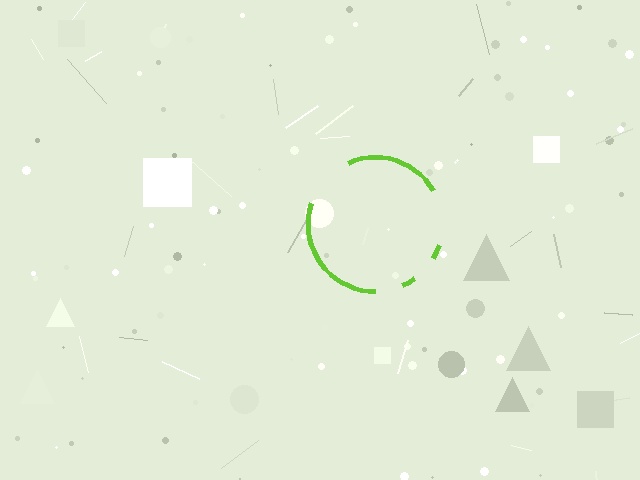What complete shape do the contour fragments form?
The contour fragments form a circle.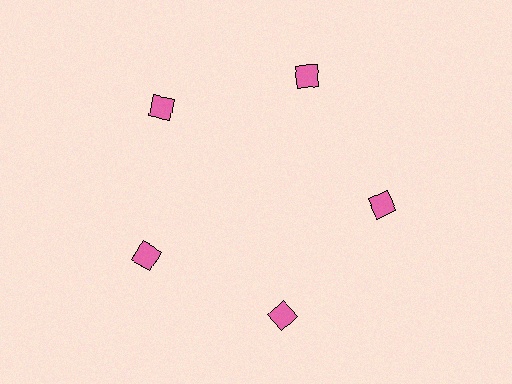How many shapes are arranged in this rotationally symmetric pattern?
There are 5 shapes, arranged in 5 groups of 1.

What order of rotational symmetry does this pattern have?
This pattern has 5-fold rotational symmetry.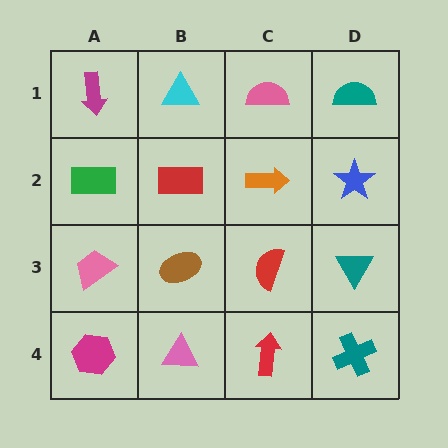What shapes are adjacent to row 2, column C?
A pink semicircle (row 1, column C), a red semicircle (row 3, column C), a red rectangle (row 2, column B), a blue star (row 2, column D).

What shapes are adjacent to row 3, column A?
A green rectangle (row 2, column A), a magenta hexagon (row 4, column A), a brown ellipse (row 3, column B).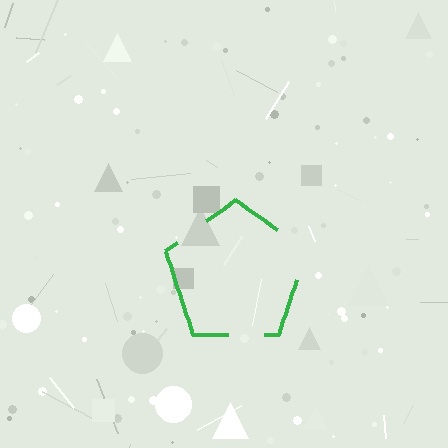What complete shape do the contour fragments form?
The contour fragments form a pentagon.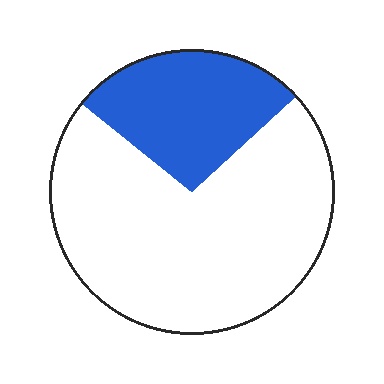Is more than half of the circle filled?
No.